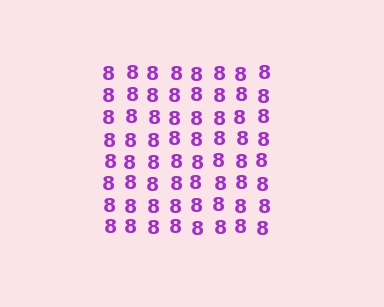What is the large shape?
The large shape is a square.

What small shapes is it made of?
It is made of small digit 8's.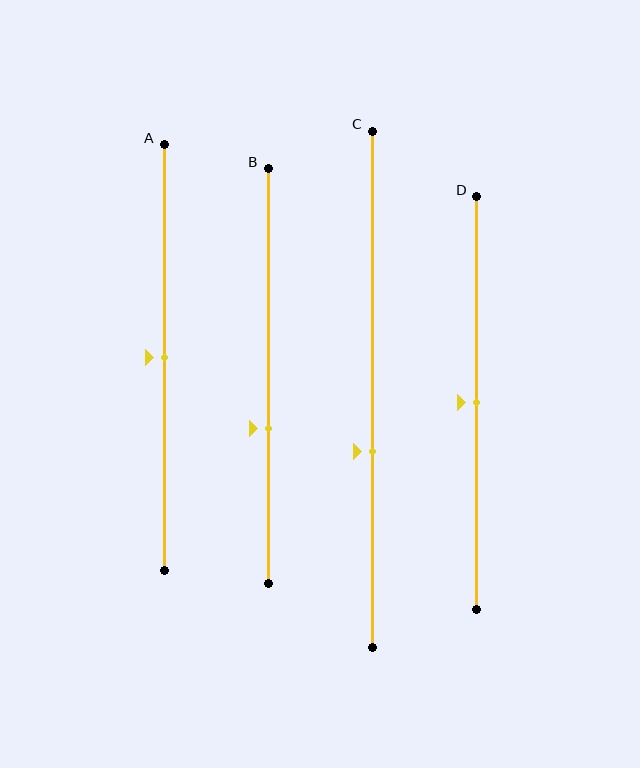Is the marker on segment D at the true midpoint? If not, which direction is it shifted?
Yes, the marker on segment D is at the true midpoint.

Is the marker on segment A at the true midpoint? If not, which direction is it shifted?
Yes, the marker on segment A is at the true midpoint.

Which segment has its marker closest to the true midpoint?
Segment A has its marker closest to the true midpoint.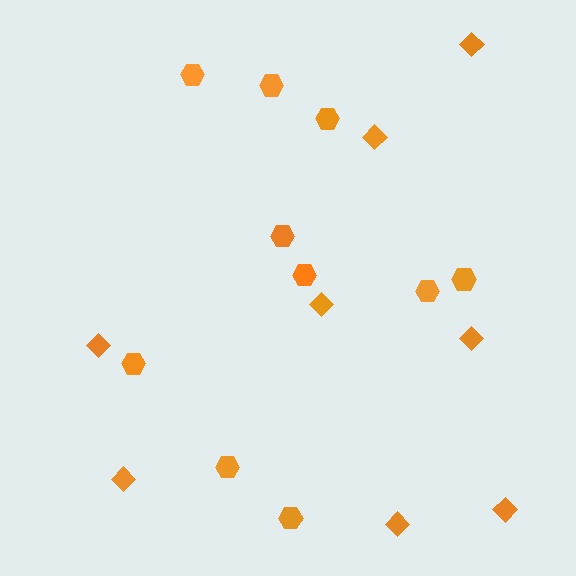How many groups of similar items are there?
There are 2 groups: one group of diamonds (8) and one group of hexagons (10).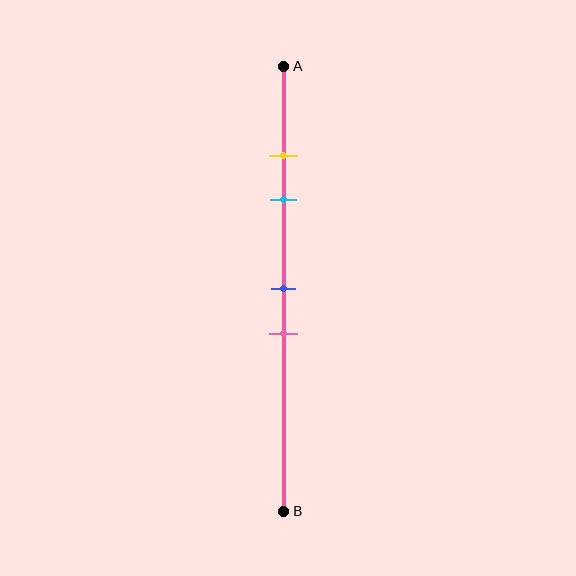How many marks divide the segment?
There are 4 marks dividing the segment.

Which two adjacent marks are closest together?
The yellow and cyan marks are the closest adjacent pair.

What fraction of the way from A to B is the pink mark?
The pink mark is approximately 60% (0.6) of the way from A to B.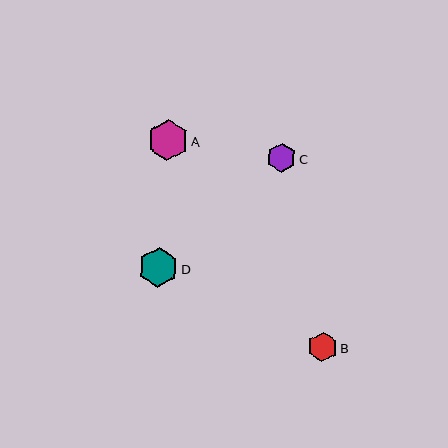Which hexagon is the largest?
Hexagon A is the largest with a size of approximately 41 pixels.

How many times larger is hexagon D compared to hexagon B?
Hexagon D is approximately 1.4 times the size of hexagon B.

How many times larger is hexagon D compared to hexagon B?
Hexagon D is approximately 1.4 times the size of hexagon B.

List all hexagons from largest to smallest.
From largest to smallest: A, D, C, B.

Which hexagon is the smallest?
Hexagon B is the smallest with a size of approximately 29 pixels.